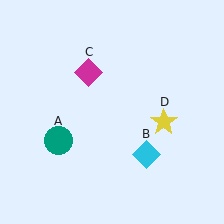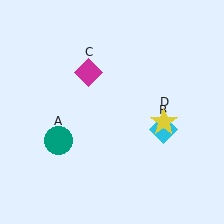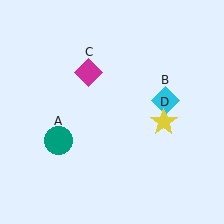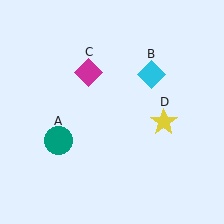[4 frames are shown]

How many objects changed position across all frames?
1 object changed position: cyan diamond (object B).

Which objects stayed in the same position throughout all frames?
Teal circle (object A) and magenta diamond (object C) and yellow star (object D) remained stationary.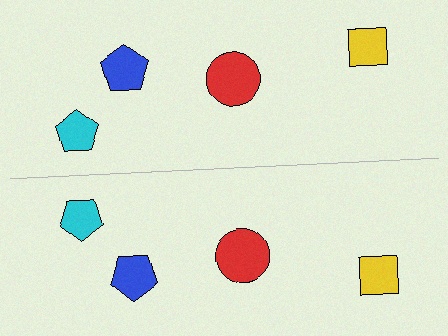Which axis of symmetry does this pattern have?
The pattern has a horizontal axis of symmetry running through the center of the image.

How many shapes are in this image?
There are 8 shapes in this image.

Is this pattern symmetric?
Yes, this pattern has bilateral (reflection) symmetry.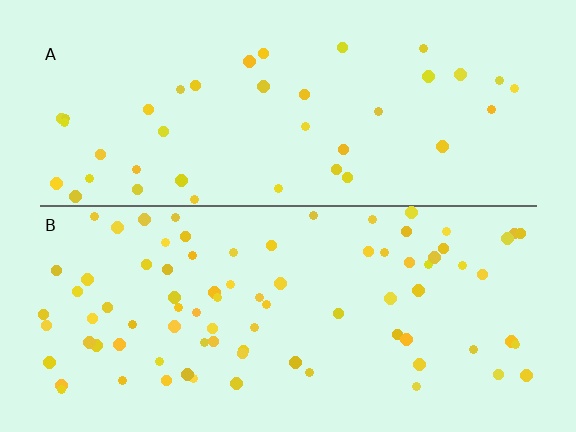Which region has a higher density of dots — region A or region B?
B (the bottom).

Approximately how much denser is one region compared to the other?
Approximately 2.1× — region B over region A.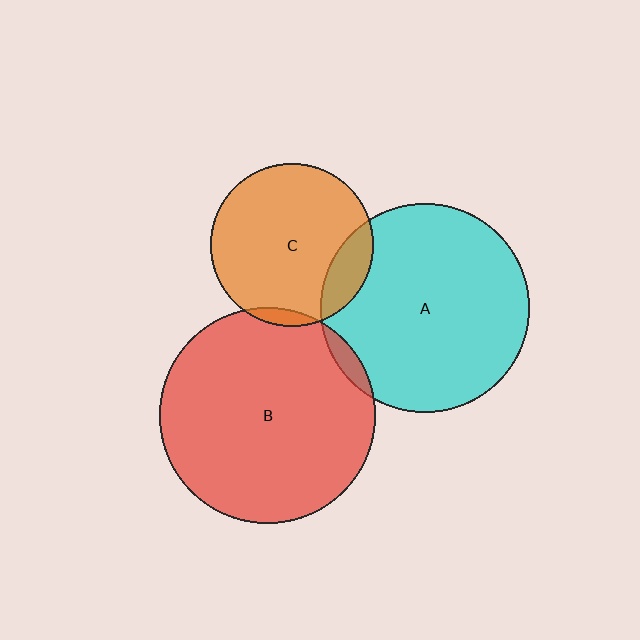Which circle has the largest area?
Circle B (red).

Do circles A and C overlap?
Yes.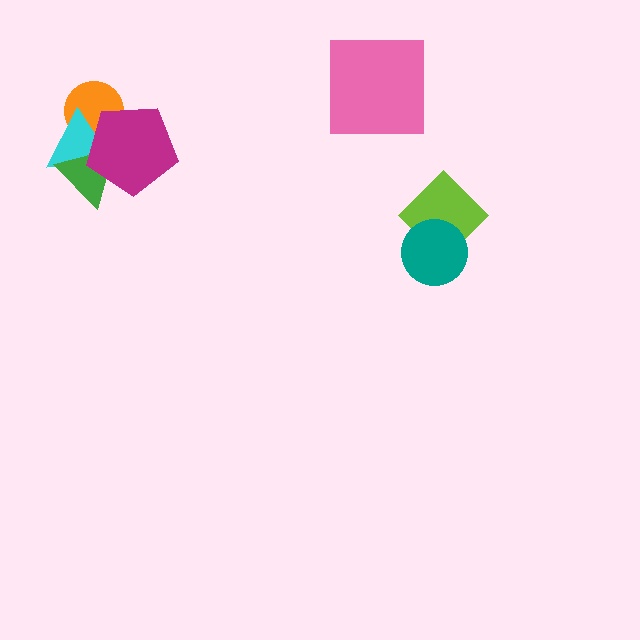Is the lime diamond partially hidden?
Yes, it is partially covered by another shape.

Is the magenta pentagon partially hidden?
No, no other shape covers it.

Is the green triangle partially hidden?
Yes, it is partially covered by another shape.